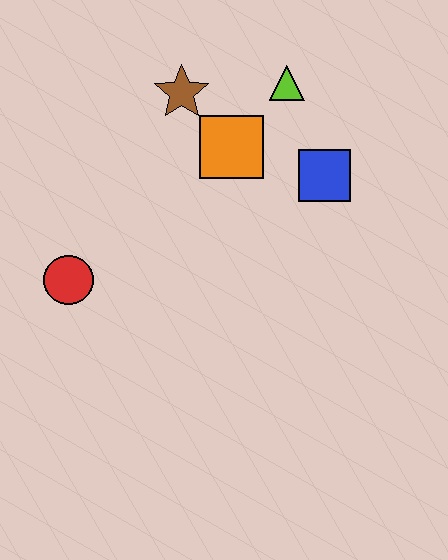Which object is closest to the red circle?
The orange square is closest to the red circle.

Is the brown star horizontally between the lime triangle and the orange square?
No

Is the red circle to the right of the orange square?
No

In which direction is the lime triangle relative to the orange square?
The lime triangle is above the orange square.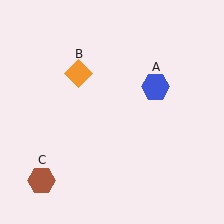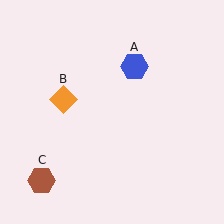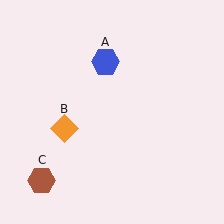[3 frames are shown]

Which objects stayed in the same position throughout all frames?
Brown hexagon (object C) remained stationary.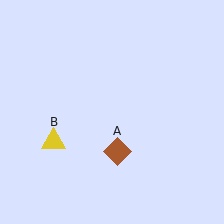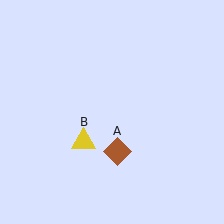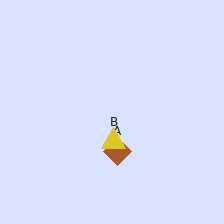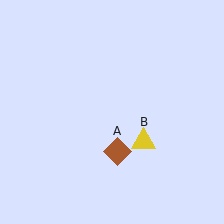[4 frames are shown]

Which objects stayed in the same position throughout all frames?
Brown diamond (object A) remained stationary.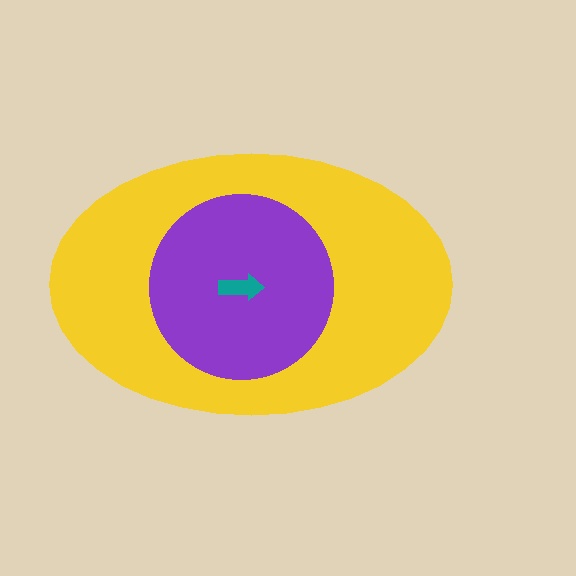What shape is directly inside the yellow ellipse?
The purple circle.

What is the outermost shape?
The yellow ellipse.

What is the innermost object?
The teal arrow.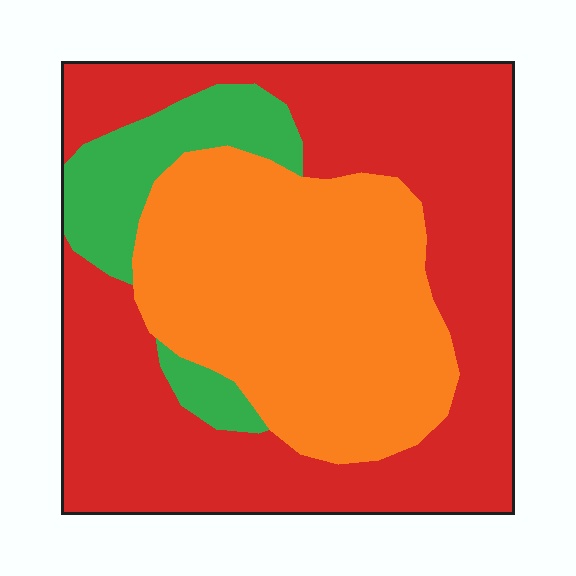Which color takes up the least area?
Green, at roughly 10%.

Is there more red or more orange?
Red.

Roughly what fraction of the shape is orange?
Orange covers roughly 35% of the shape.